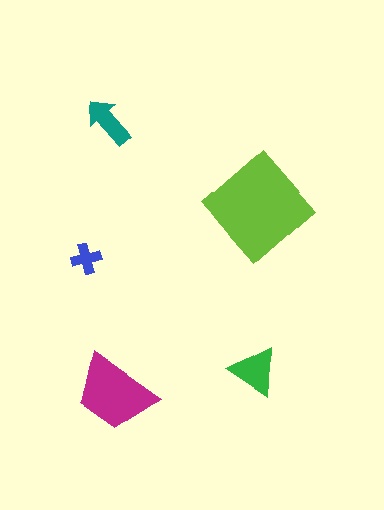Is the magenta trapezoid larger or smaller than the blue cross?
Larger.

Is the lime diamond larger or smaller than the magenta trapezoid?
Larger.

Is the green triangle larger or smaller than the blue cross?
Larger.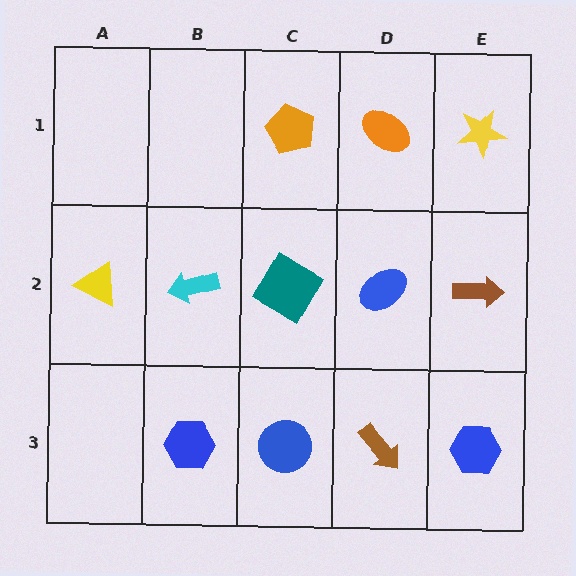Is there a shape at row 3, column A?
No, that cell is empty.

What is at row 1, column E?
A yellow star.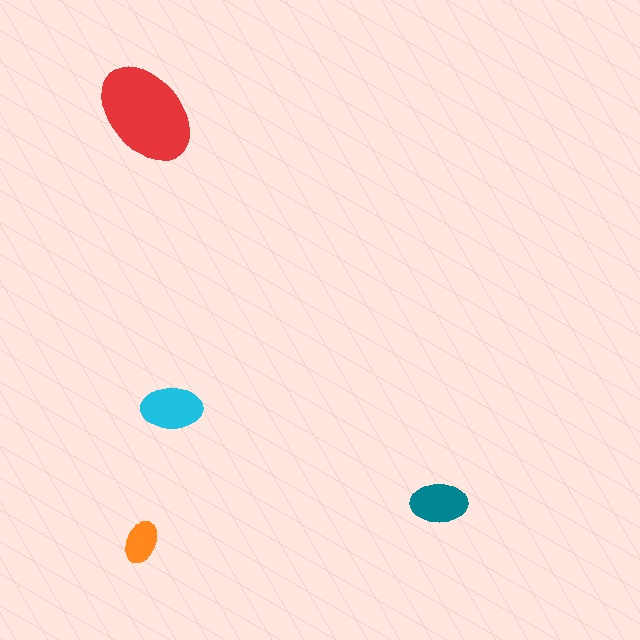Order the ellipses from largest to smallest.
the red one, the cyan one, the teal one, the orange one.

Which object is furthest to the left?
The orange ellipse is leftmost.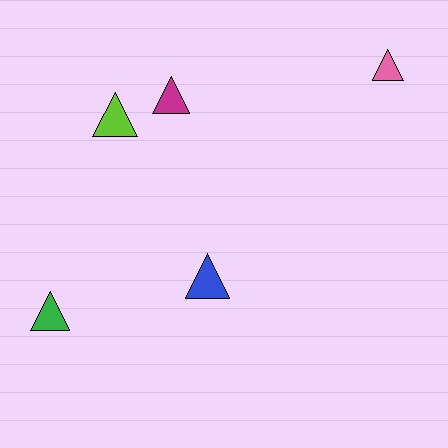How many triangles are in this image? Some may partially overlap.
There are 5 triangles.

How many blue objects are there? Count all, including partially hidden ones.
There is 1 blue object.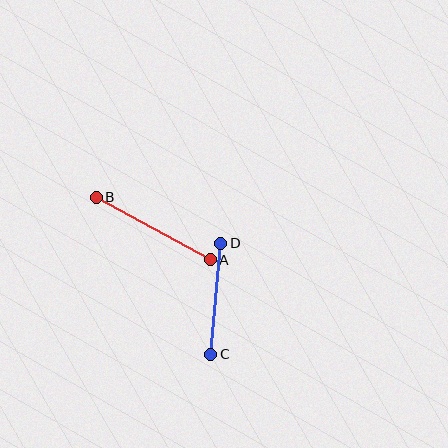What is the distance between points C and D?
The distance is approximately 112 pixels.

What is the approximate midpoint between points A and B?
The midpoint is at approximately (153, 228) pixels.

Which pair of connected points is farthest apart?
Points A and B are farthest apart.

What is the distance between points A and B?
The distance is approximately 130 pixels.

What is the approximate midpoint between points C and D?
The midpoint is at approximately (216, 299) pixels.